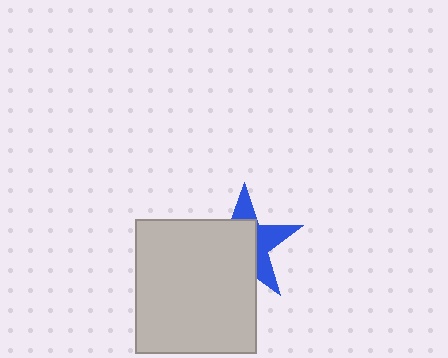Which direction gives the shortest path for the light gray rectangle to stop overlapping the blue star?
Moving toward the lower-left gives the shortest separation.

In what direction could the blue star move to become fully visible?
The blue star could move toward the upper-right. That would shift it out from behind the light gray rectangle entirely.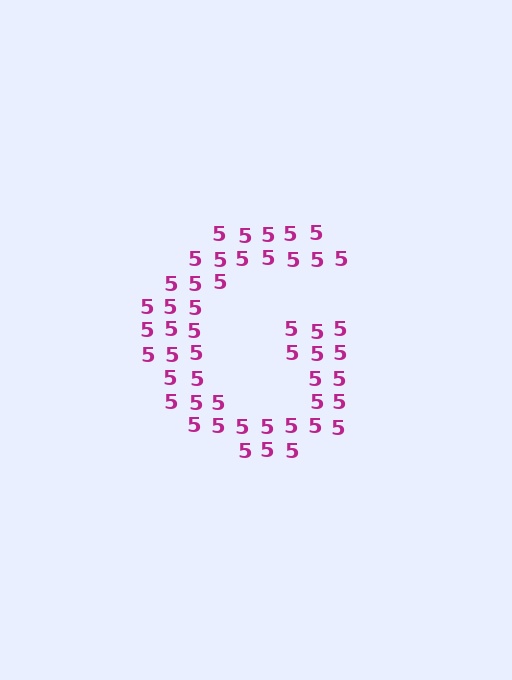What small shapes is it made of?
It is made of small digit 5's.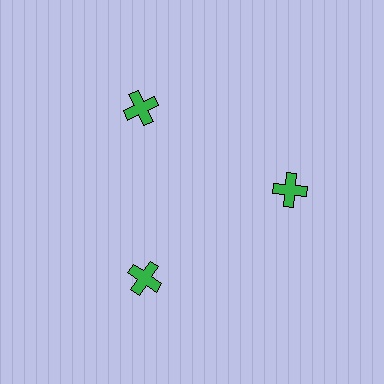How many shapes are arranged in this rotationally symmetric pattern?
There are 3 shapes, arranged in 3 groups of 1.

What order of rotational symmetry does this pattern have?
This pattern has 3-fold rotational symmetry.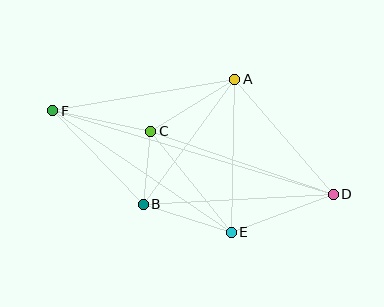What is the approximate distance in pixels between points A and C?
The distance between A and C is approximately 99 pixels.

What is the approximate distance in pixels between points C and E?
The distance between C and E is approximately 129 pixels.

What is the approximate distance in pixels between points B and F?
The distance between B and F is approximately 130 pixels.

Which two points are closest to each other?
Points B and C are closest to each other.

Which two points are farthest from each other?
Points D and F are farthest from each other.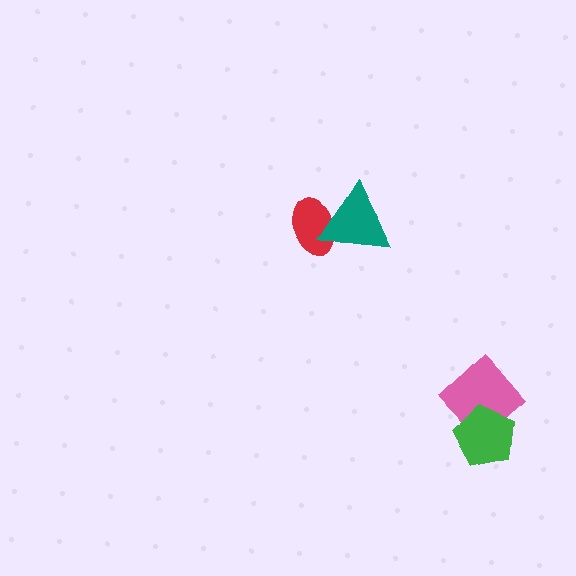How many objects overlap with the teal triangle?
1 object overlaps with the teal triangle.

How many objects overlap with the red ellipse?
1 object overlaps with the red ellipse.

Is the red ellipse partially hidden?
Yes, it is partially covered by another shape.